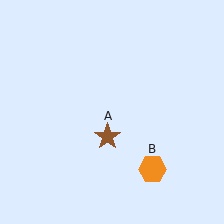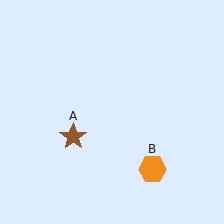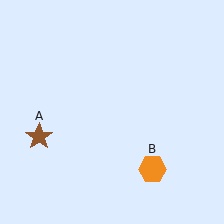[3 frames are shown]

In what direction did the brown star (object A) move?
The brown star (object A) moved left.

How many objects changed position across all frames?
1 object changed position: brown star (object A).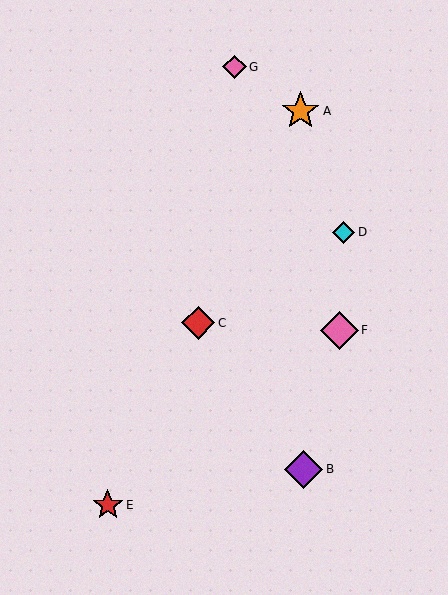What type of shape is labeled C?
Shape C is a red diamond.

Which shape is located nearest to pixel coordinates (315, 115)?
The orange star (labeled A) at (301, 111) is nearest to that location.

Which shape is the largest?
The purple diamond (labeled B) is the largest.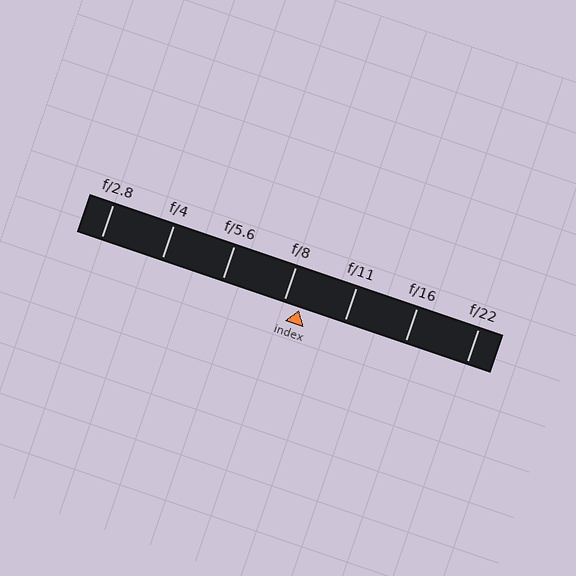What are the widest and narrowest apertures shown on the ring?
The widest aperture shown is f/2.8 and the narrowest is f/22.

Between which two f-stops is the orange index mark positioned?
The index mark is between f/8 and f/11.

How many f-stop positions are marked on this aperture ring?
There are 7 f-stop positions marked.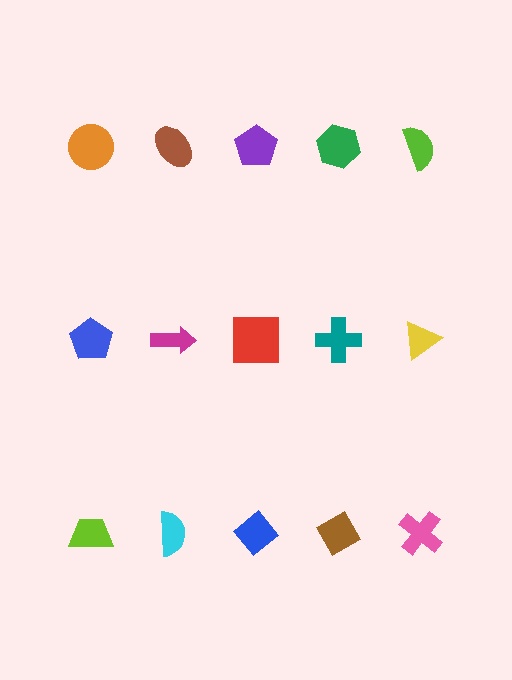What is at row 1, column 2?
A brown ellipse.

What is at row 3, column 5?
A pink cross.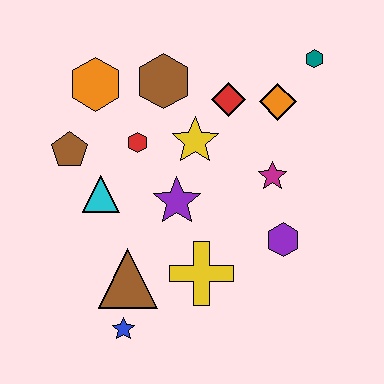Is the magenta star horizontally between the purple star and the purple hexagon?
Yes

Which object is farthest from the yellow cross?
The teal hexagon is farthest from the yellow cross.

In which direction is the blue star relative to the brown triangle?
The blue star is below the brown triangle.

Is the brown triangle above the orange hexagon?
No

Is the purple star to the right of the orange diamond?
No